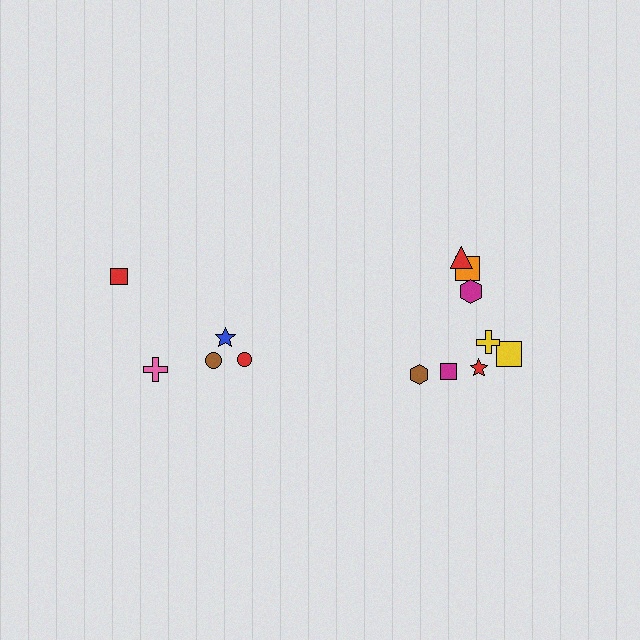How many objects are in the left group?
There are 5 objects.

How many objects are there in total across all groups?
There are 13 objects.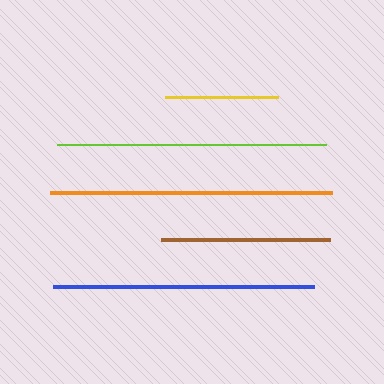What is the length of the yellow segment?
The yellow segment is approximately 113 pixels long.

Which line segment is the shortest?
The yellow line is the shortest at approximately 113 pixels.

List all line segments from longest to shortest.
From longest to shortest: orange, lime, blue, brown, yellow.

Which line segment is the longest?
The orange line is the longest at approximately 282 pixels.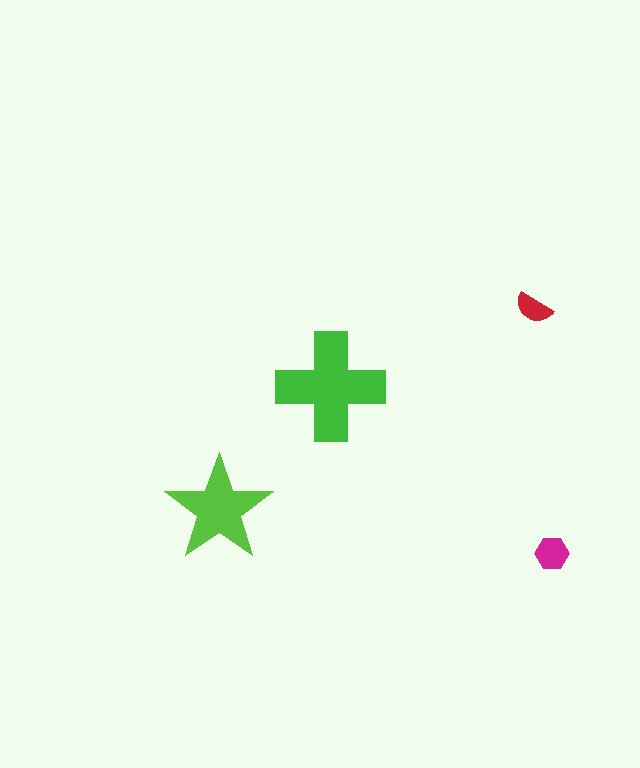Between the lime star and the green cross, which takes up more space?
The green cross.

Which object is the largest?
The green cross.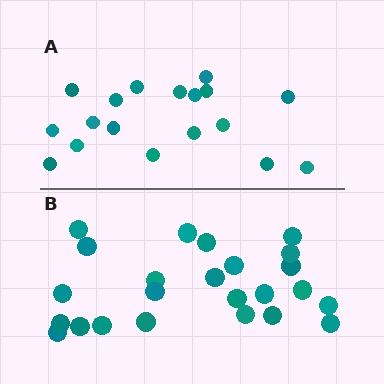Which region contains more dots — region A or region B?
Region B (the bottom region) has more dots.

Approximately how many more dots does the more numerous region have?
Region B has about 6 more dots than region A.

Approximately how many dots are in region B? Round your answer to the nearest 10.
About 20 dots. (The exact count is 24, which rounds to 20.)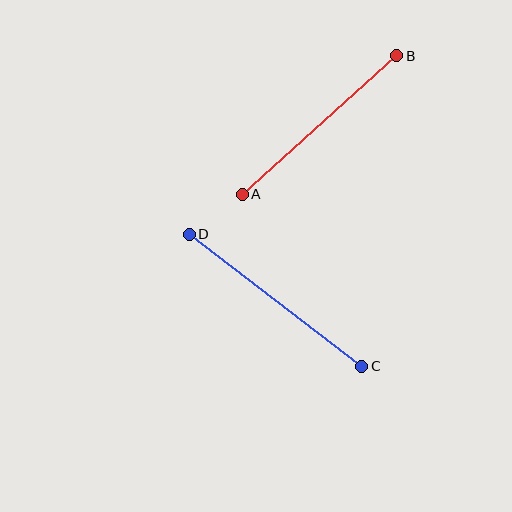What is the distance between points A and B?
The distance is approximately 207 pixels.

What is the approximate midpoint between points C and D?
The midpoint is at approximately (275, 300) pixels.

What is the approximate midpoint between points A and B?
The midpoint is at approximately (319, 125) pixels.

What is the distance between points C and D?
The distance is approximately 217 pixels.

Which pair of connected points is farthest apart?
Points C and D are farthest apart.